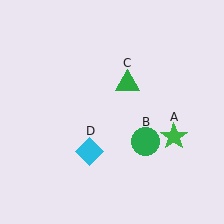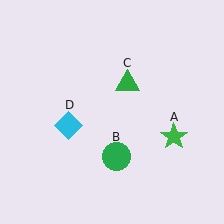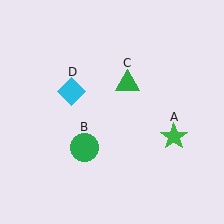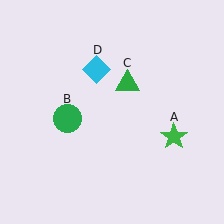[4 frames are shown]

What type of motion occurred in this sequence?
The green circle (object B), cyan diamond (object D) rotated clockwise around the center of the scene.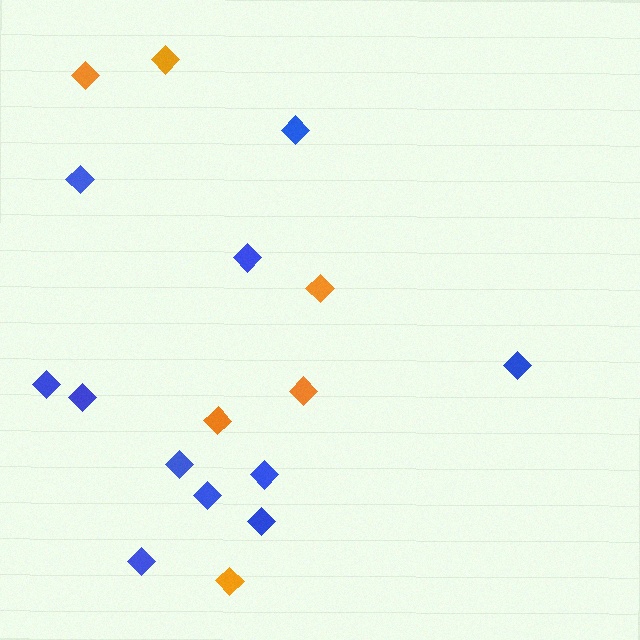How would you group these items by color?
There are 2 groups: one group of orange diamonds (6) and one group of blue diamonds (11).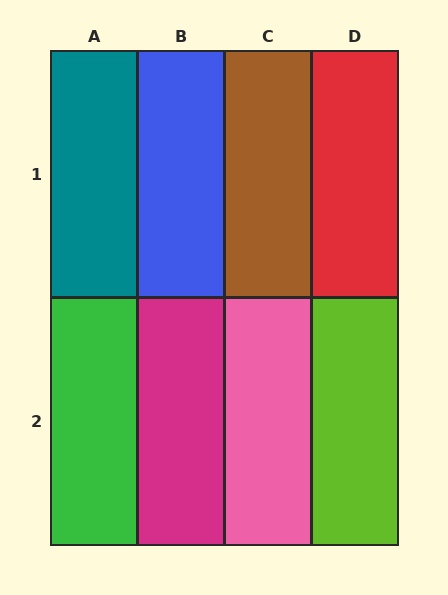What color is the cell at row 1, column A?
Teal.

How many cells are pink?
1 cell is pink.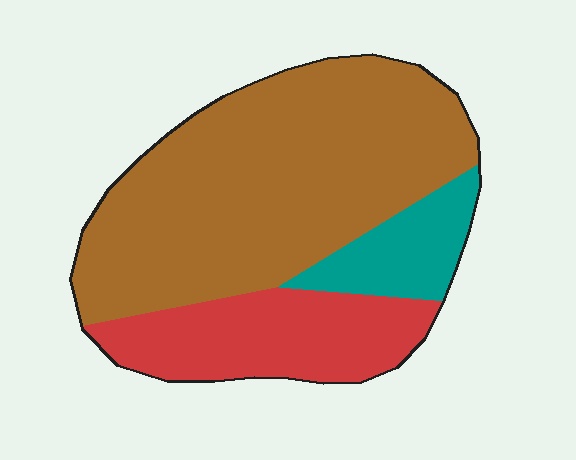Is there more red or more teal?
Red.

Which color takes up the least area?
Teal, at roughly 10%.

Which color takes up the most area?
Brown, at roughly 65%.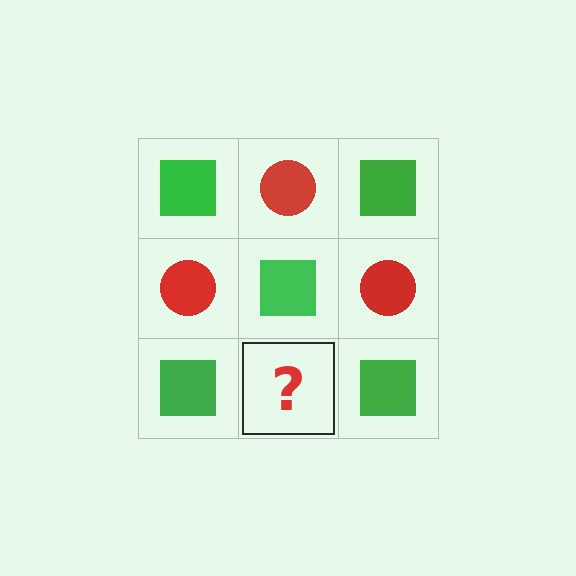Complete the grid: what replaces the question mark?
The question mark should be replaced with a red circle.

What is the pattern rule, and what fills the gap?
The rule is that it alternates green square and red circle in a checkerboard pattern. The gap should be filled with a red circle.